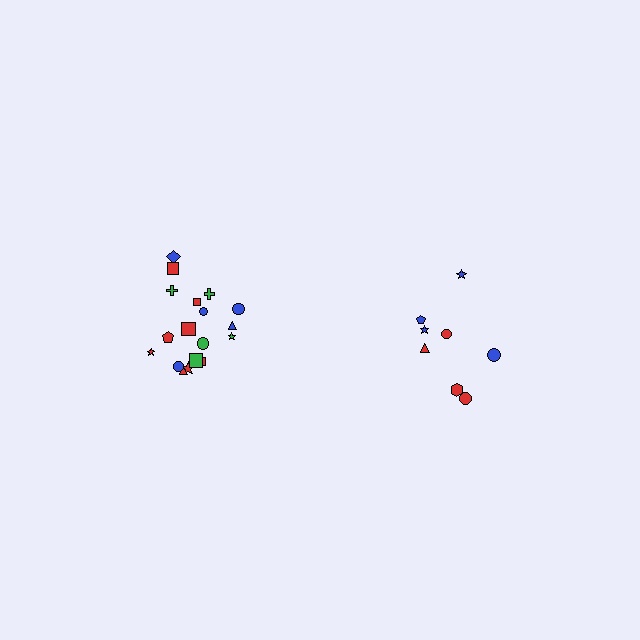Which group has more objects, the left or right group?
The left group.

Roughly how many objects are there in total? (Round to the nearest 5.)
Roughly 25 objects in total.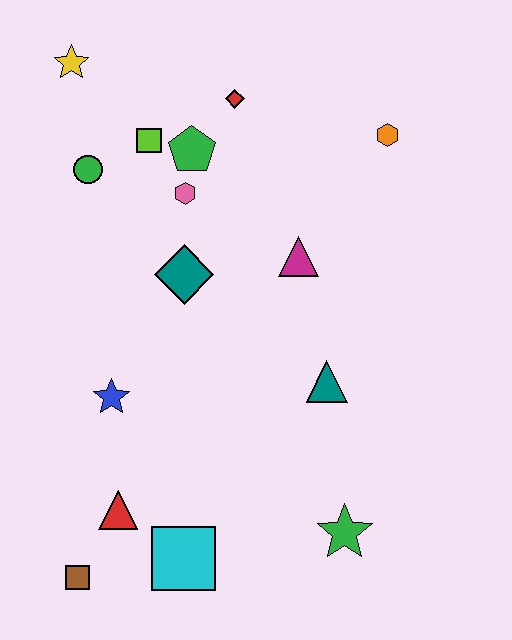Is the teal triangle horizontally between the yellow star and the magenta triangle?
No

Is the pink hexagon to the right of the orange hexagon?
No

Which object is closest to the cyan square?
The red triangle is closest to the cyan square.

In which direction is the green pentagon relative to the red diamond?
The green pentagon is below the red diamond.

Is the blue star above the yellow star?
No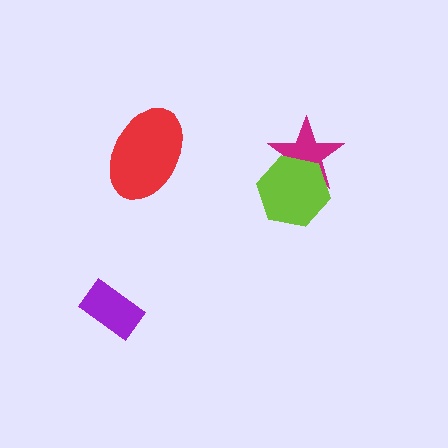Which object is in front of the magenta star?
The lime hexagon is in front of the magenta star.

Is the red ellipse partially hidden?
No, no other shape covers it.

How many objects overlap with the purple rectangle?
0 objects overlap with the purple rectangle.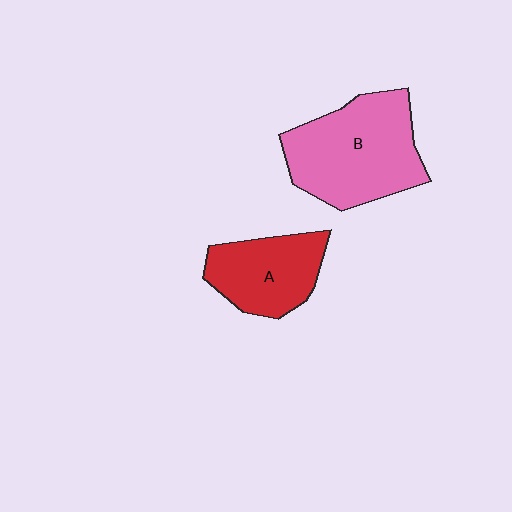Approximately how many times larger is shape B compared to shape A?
Approximately 1.6 times.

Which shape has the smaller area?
Shape A (red).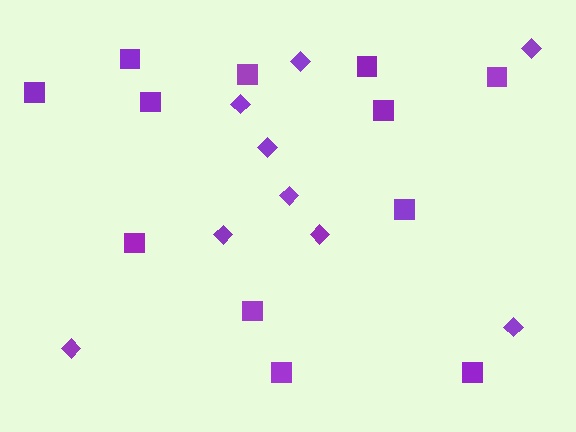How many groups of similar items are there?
There are 2 groups: one group of diamonds (9) and one group of squares (12).